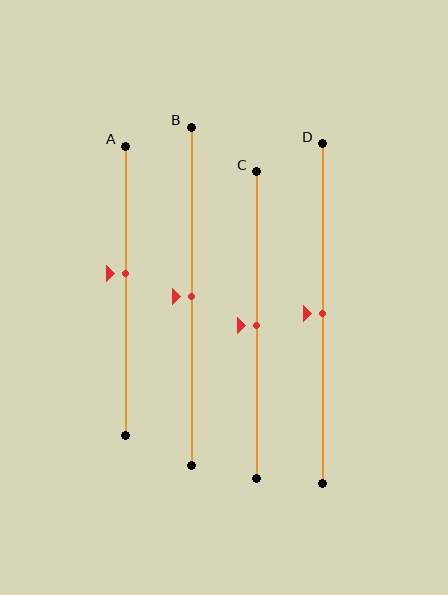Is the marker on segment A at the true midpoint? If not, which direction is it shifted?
No, the marker on segment A is shifted upward by about 6% of the segment length.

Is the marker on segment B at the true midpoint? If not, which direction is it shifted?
Yes, the marker on segment B is at the true midpoint.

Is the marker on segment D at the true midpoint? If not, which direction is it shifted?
Yes, the marker on segment D is at the true midpoint.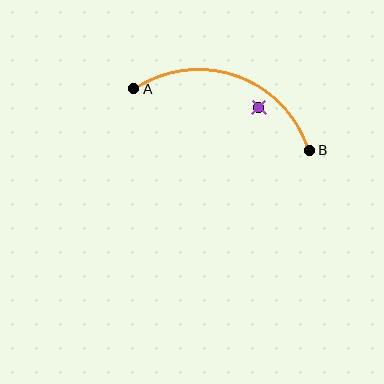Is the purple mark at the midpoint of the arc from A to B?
No — the purple mark does not lie on the arc at all. It sits slightly inside the curve.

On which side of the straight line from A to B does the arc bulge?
The arc bulges above the straight line connecting A and B.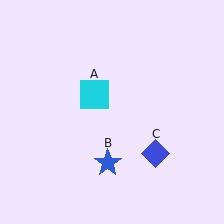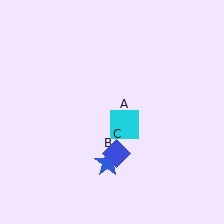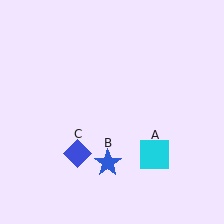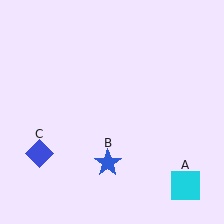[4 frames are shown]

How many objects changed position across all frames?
2 objects changed position: cyan square (object A), blue diamond (object C).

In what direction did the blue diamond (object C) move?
The blue diamond (object C) moved left.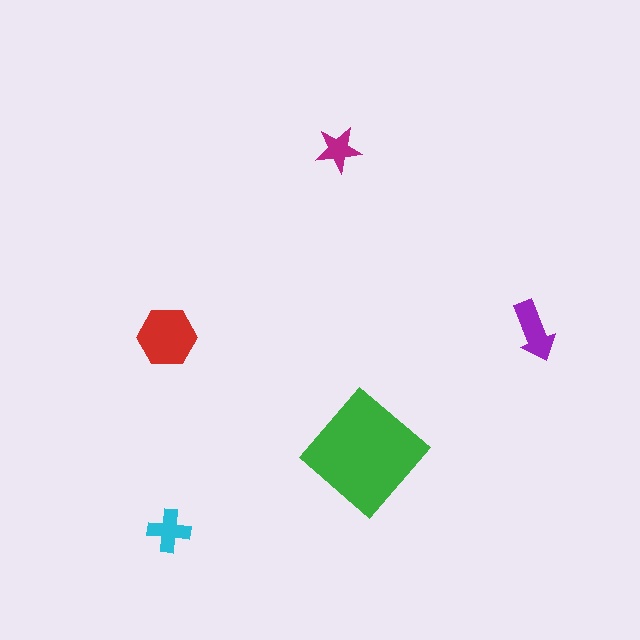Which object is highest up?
The magenta star is topmost.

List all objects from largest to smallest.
The green diamond, the red hexagon, the purple arrow, the cyan cross, the magenta star.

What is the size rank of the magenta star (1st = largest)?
5th.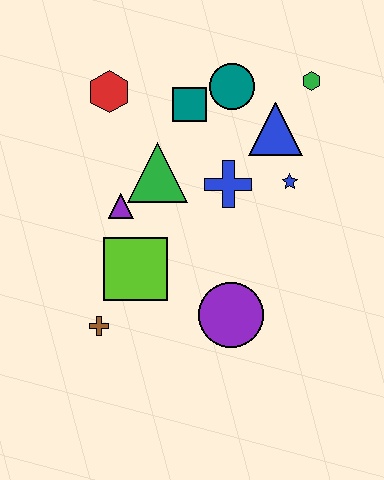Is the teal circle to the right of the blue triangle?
No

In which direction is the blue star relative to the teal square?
The blue star is to the right of the teal square.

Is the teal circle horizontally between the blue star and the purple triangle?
Yes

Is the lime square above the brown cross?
Yes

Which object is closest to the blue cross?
The blue star is closest to the blue cross.